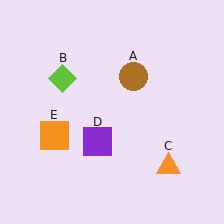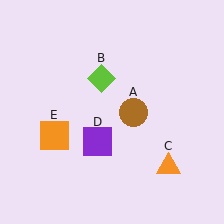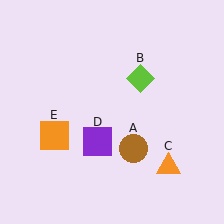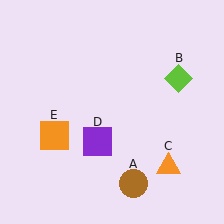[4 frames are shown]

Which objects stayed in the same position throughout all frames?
Orange triangle (object C) and purple square (object D) and orange square (object E) remained stationary.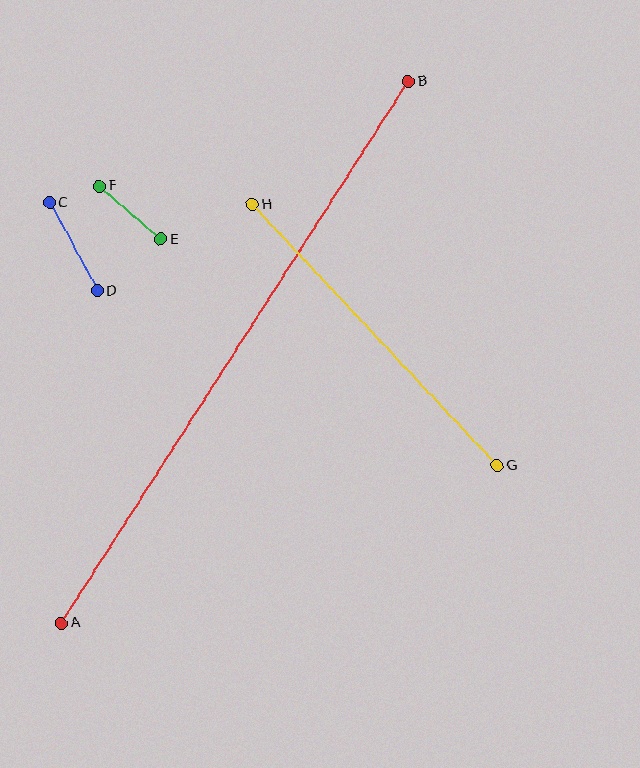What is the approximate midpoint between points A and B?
The midpoint is at approximately (235, 352) pixels.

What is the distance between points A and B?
The distance is approximately 643 pixels.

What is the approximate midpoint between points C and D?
The midpoint is at approximately (73, 247) pixels.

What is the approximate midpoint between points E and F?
The midpoint is at approximately (130, 213) pixels.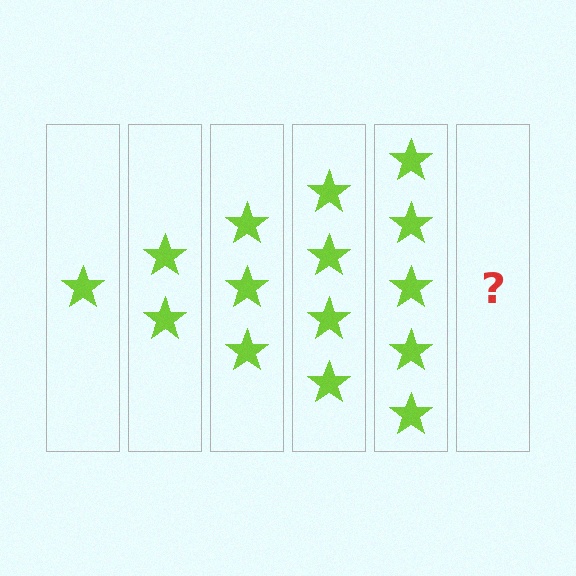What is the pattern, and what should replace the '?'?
The pattern is that each step adds one more star. The '?' should be 6 stars.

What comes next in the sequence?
The next element should be 6 stars.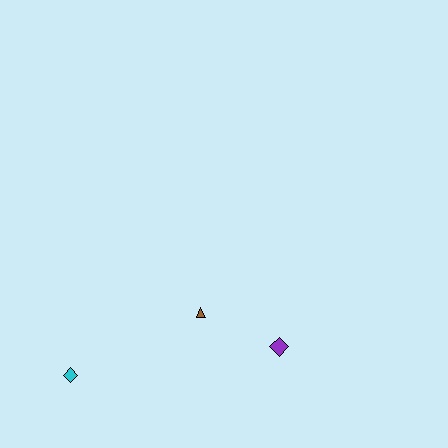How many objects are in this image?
There are 3 objects.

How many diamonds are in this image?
There are 2 diamonds.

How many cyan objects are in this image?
There is 1 cyan object.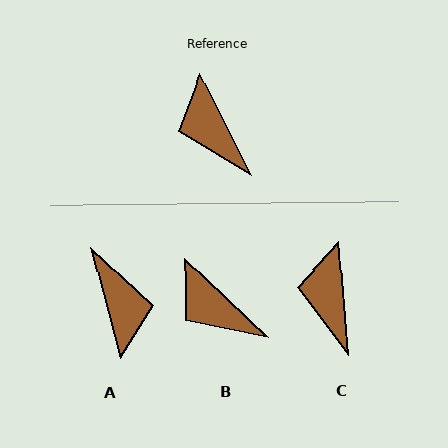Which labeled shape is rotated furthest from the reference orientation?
A, about 168 degrees away.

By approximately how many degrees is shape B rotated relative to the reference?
Approximately 20 degrees counter-clockwise.